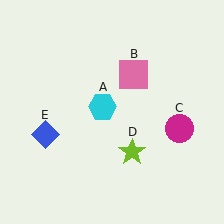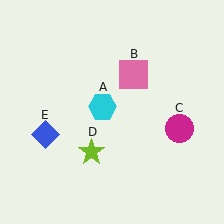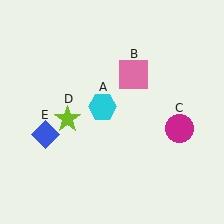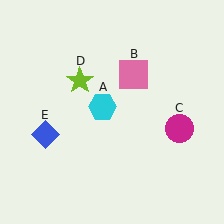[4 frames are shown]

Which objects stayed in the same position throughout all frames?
Cyan hexagon (object A) and pink square (object B) and magenta circle (object C) and blue diamond (object E) remained stationary.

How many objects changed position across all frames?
1 object changed position: lime star (object D).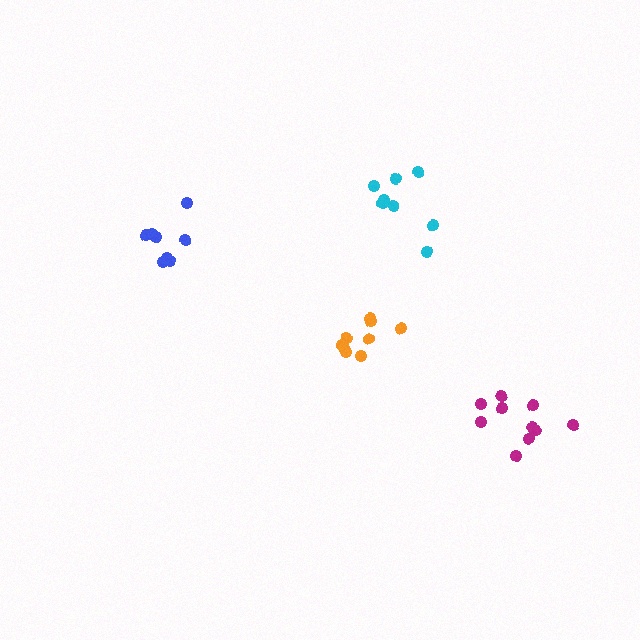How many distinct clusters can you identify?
There are 4 distinct clusters.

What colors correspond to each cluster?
The clusters are colored: orange, blue, cyan, magenta.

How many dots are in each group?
Group 1: 9 dots, Group 2: 8 dots, Group 3: 8 dots, Group 4: 10 dots (35 total).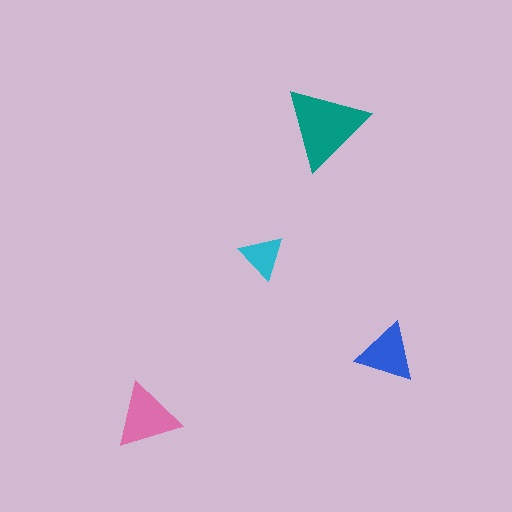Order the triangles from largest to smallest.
the teal one, the pink one, the blue one, the cyan one.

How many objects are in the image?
There are 4 objects in the image.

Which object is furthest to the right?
The blue triangle is rightmost.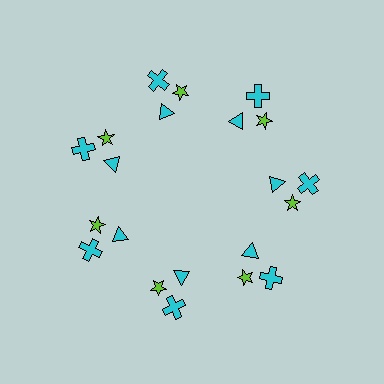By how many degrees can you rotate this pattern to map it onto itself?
The pattern maps onto itself every 51 degrees of rotation.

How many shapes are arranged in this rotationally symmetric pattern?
There are 21 shapes, arranged in 7 groups of 3.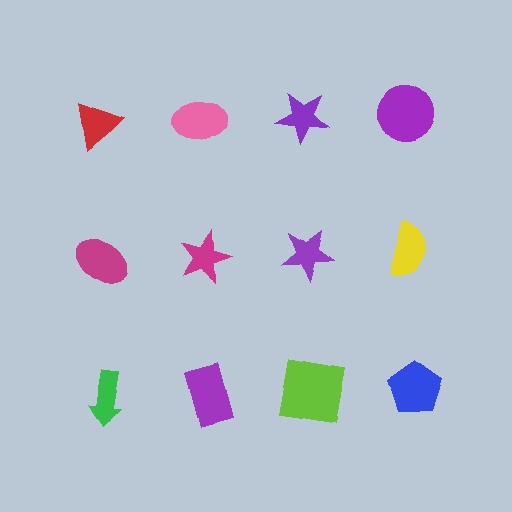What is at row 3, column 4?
A blue pentagon.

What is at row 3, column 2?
A purple rectangle.